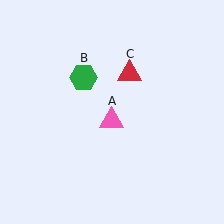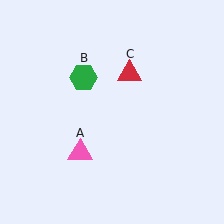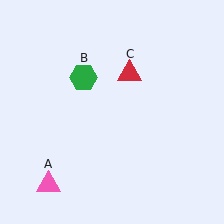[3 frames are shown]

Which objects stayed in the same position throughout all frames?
Green hexagon (object B) and red triangle (object C) remained stationary.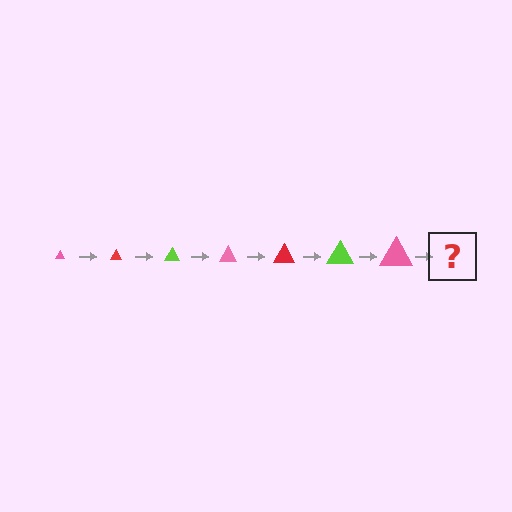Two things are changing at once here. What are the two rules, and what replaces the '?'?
The two rules are that the triangle grows larger each step and the color cycles through pink, red, and lime. The '?' should be a red triangle, larger than the previous one.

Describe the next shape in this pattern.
It should be a red triangle, larger than the previous one.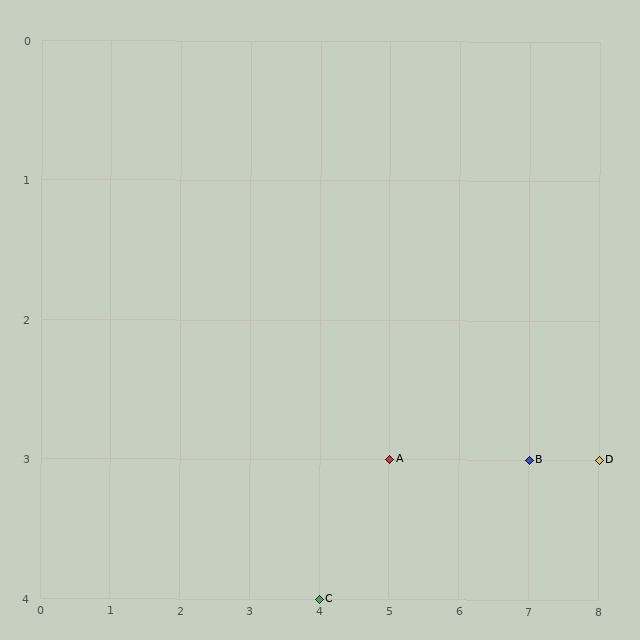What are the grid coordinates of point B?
Point B is at grid coordinates (7, 3).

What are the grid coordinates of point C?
Point C is at grid coordinates (4, 4).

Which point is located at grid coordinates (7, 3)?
Point B is at (7, 3).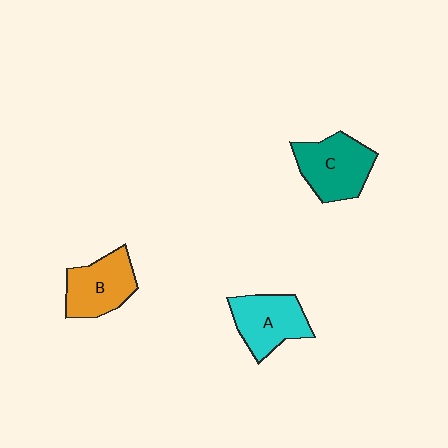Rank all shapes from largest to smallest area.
From largest to smallest: C (teal), A (cyan), B (orange).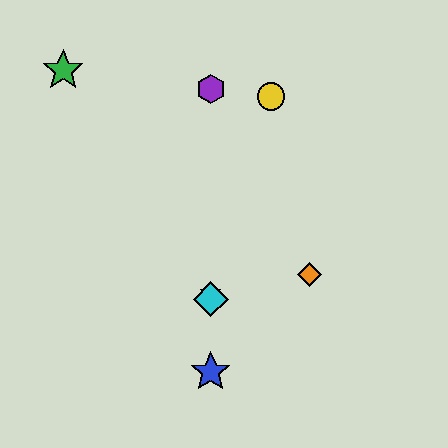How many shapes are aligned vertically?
4 shapes (the red star, the blue star, the purple hexagon, the cyan diamond) are aligned vertically.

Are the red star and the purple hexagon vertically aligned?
Yes, both are at x≈211.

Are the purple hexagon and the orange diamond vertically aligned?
No, the purple hexagon is at x≈211 and the orange diamond is at x≈309.